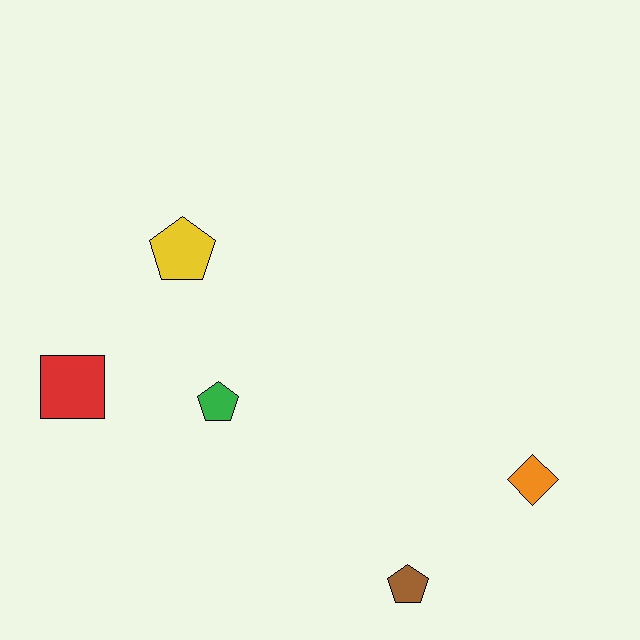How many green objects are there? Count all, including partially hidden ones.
There is 1 green object.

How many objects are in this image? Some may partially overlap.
There are 5 objects.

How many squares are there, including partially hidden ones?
There is 1 square.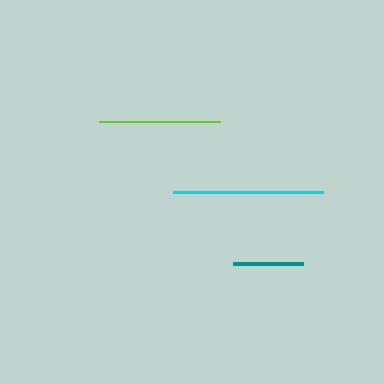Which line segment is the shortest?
The teal line is the shortest at approximately 70 pixels.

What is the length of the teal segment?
The teal segment is approximately 70 pixels long.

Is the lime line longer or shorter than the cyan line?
The cyan line is longer than the lime line.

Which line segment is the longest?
The cyan line is the longest at approximately 150 pixels.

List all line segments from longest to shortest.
From longest to shortest: cyan, lime, teal.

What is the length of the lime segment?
The lime segment is approximately 120 pixels long.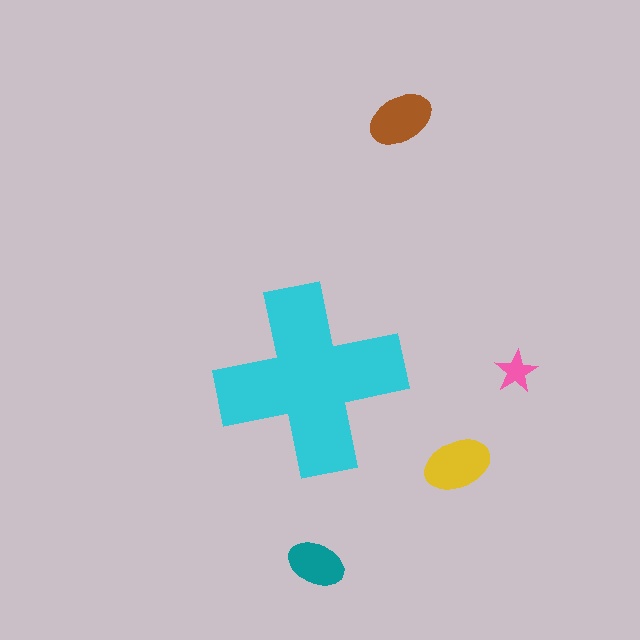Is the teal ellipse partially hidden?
No, the teal ellipse is fully visible.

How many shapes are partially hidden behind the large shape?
0 shapes are partially hidden.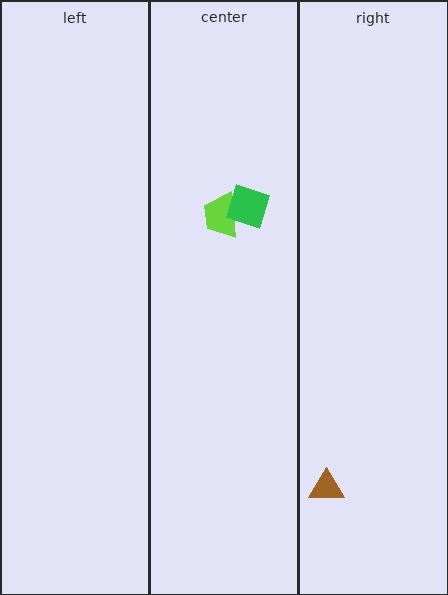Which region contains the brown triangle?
The right region.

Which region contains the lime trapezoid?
The center region.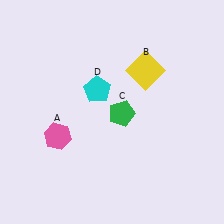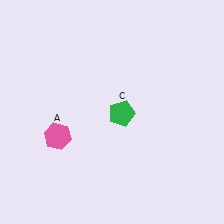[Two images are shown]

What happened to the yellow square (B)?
The yellow square (B) was removed in Image 2. It was in the top-right area of Image 1.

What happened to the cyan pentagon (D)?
The cyan pentagon (D) was removed in Image 2. It was in the top-left area of Image 1.